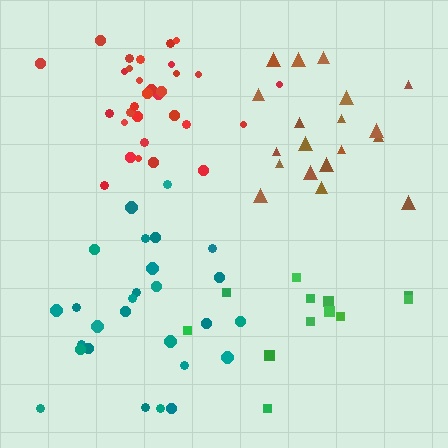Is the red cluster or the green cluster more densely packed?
Red.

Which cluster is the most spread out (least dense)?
Green.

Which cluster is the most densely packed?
Red.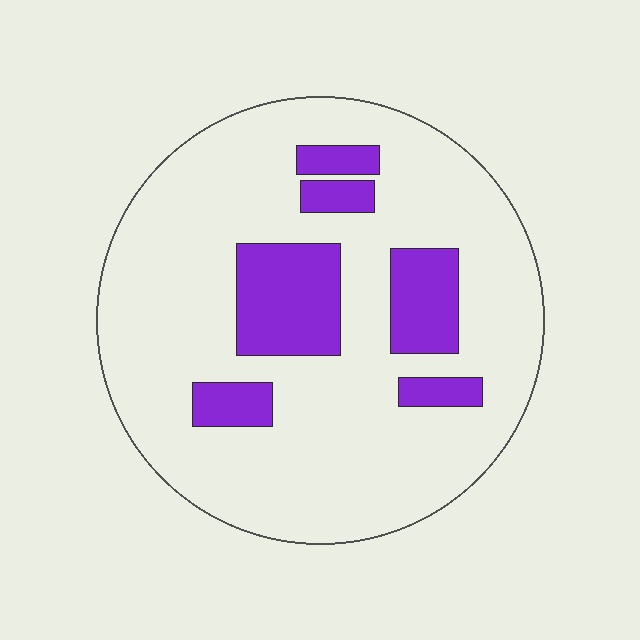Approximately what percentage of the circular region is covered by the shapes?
Approximately 20%.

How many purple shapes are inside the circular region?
6.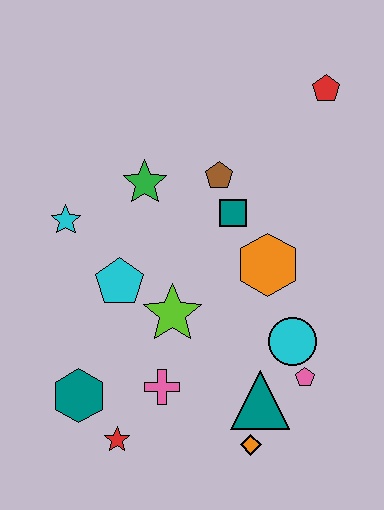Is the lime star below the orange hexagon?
Yes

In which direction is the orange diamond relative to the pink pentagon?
The orange diamond is below the pink pentagon.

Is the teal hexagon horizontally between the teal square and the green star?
No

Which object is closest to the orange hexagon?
The teal square is closest to the orange hexagon.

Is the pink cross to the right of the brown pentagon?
No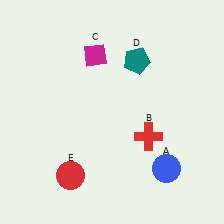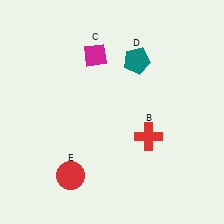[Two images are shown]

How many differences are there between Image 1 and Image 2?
There is 1 difference between the two images.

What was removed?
The blue circle (A) was removed in Image 2.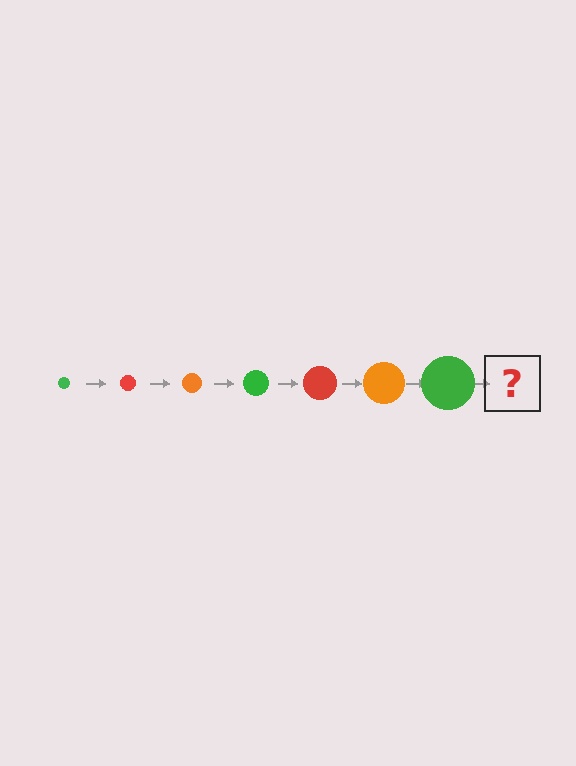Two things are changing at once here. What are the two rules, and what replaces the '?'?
The two rules are that the circle grows larger each step and the color cycles through green, red, and orange. The '?' should be a red circle, larger than the previous one.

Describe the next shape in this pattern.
It should be a red circle, larger than the previous one.